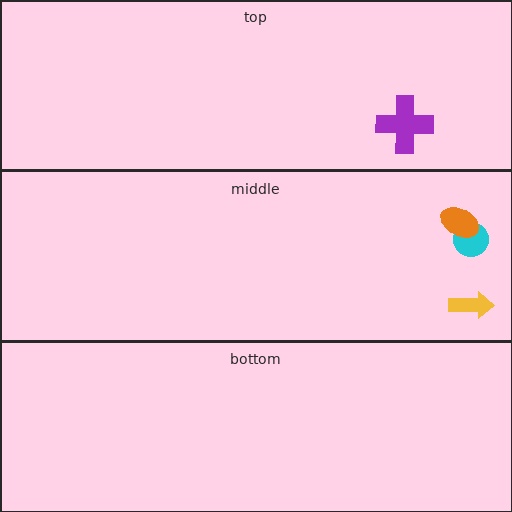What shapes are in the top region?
The purple cross.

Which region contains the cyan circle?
The middle region.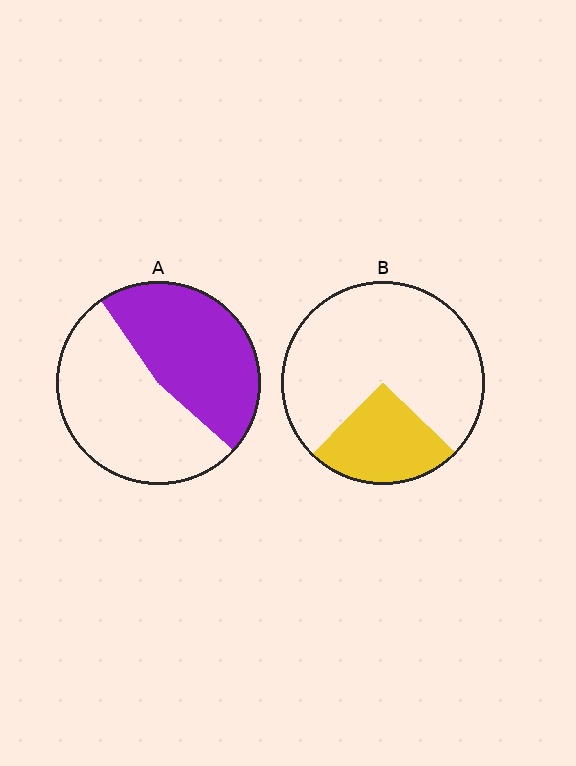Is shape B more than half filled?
No.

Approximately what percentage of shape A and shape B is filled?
A is approximately 45% and B is approximately 25%.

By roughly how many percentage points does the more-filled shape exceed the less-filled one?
By roughly 20 percentage points (A over B).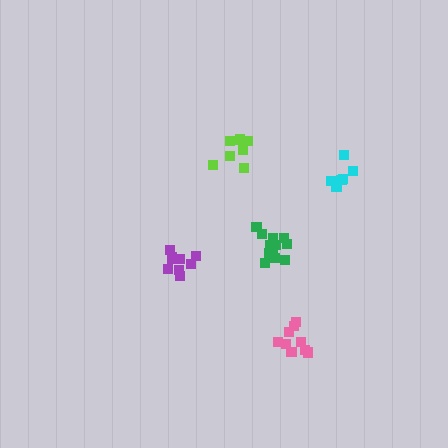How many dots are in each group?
Group 1: 9 dots, Group 2: 9 dots, Group 3: 7 dots, Group 4: 13 dots, Group 5: 8 dots (46 total).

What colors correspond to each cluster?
The clusters are colored: pink, purple, cyan, green, lime.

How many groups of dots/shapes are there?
There are 5 groups.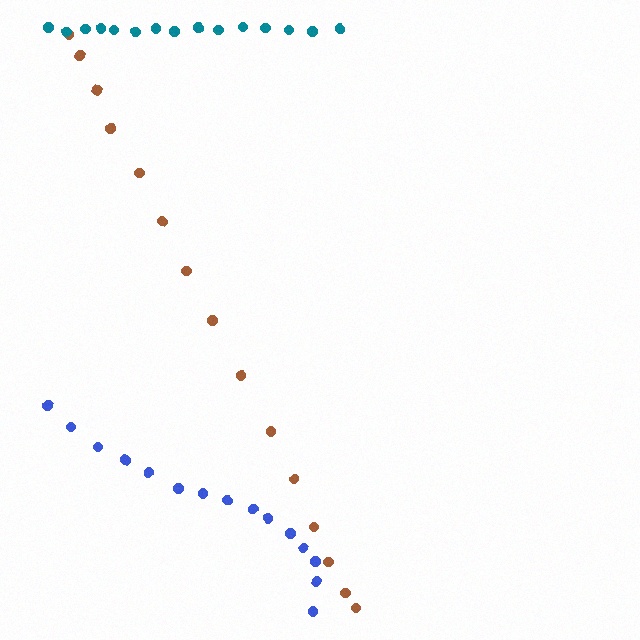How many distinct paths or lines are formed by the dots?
There are 3 distinct paths.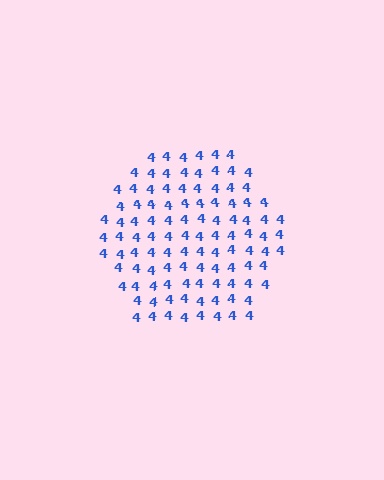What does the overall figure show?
The overall figure shows a hexagon.